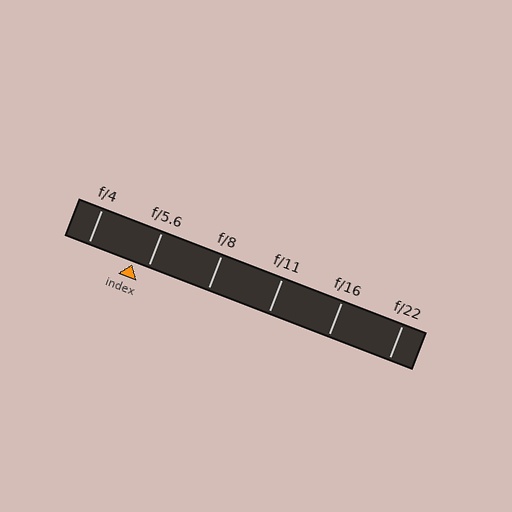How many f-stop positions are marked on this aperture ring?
There are 6 f-stop positions marked.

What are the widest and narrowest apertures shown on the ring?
The widest aperture shown is f/4 and the narrowest is f/22.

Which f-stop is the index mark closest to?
The index mark is closest to f/5.6.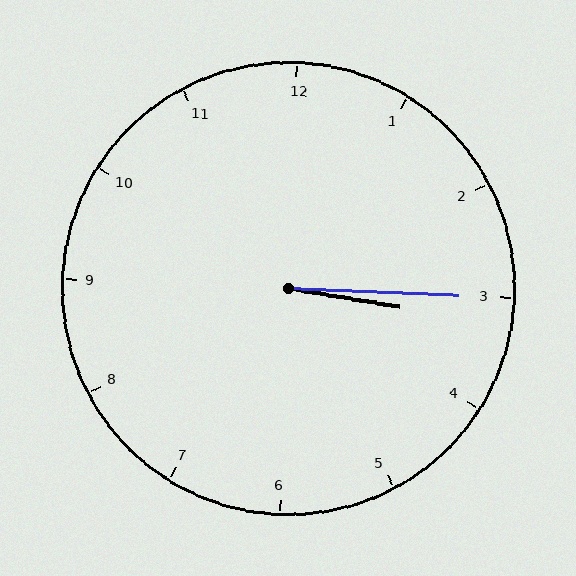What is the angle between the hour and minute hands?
Approximately 8 degrees.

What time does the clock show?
3:15.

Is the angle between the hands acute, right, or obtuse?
It is acute.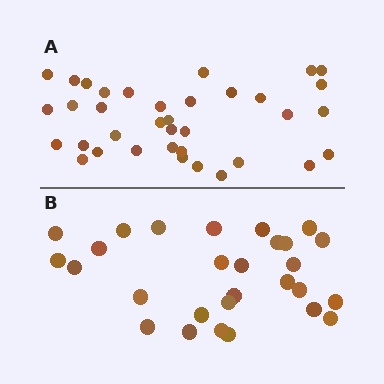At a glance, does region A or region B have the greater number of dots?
Region A (the top region) has more dots.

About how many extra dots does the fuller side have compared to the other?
Region A has roughly 8 or so more dots than region B.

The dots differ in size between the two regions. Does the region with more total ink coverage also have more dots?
No. Region B has more total ink coverage because its dots are larger, but region A actually contains more individual dots. Total area can be misleading — the number of items is what matters here.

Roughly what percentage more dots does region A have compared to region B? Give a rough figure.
About 30% more.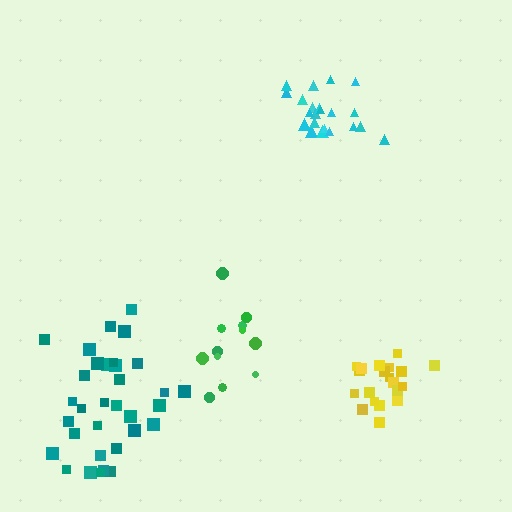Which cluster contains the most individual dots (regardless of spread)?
Teal (33).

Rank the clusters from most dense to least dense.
cyan, yellow, teal, green.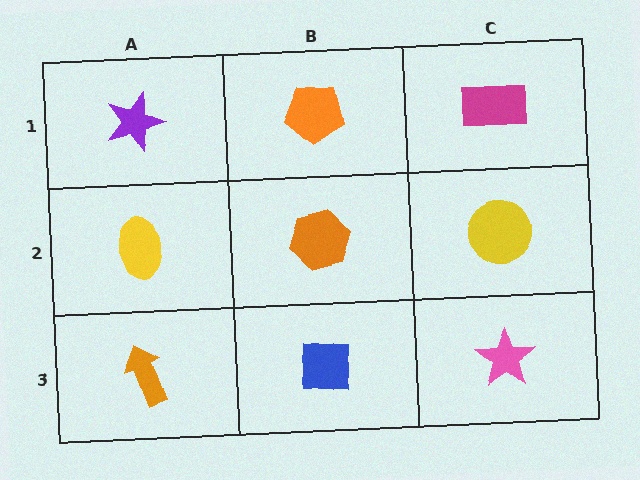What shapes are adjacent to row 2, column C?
A magenta rectangle (row 1, column C), a pink star (row 3, column C), an orange hexagon (row 2, column B).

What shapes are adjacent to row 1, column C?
A yellow circle (row 2, column C), an orange pentagon (row 1, column B).